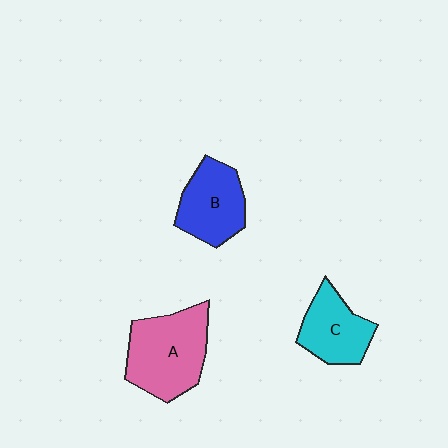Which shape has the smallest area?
Shape C (cyan).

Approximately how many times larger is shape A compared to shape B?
Approximately 1.3 times.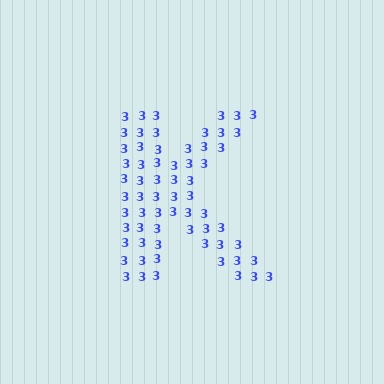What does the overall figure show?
The overall figure shows the letter K.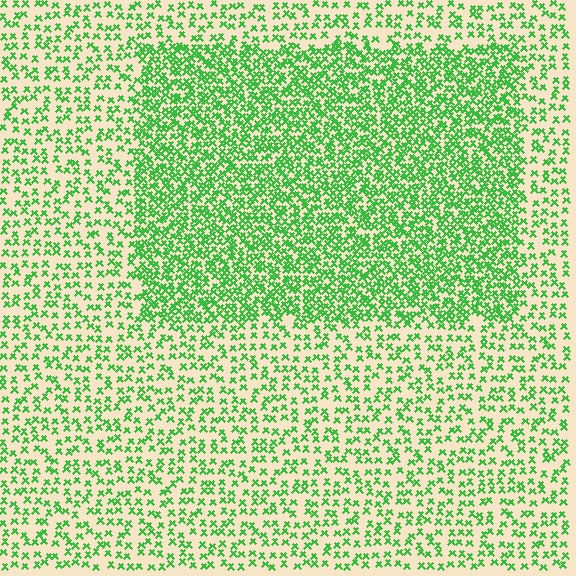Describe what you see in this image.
The image contains small green elements arranged at two different densities. A rectangle-shaped region is visible where the elements are more densely packed than the surrounding area.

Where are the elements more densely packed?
The elements are more densely packed inside the rectangle boundary.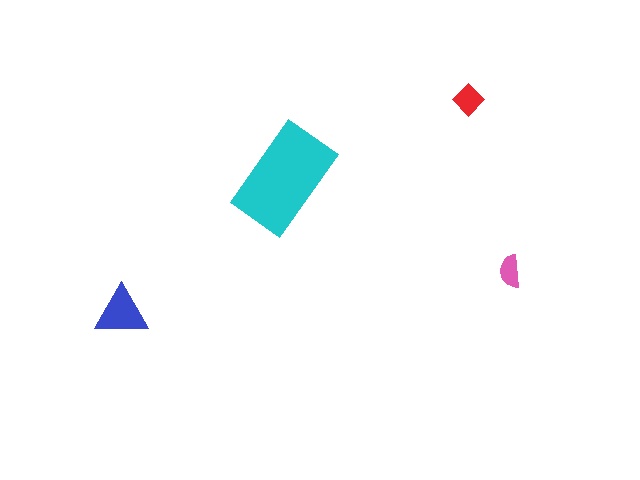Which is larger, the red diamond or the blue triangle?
The blue triangle.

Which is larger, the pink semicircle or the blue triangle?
The blue triangle.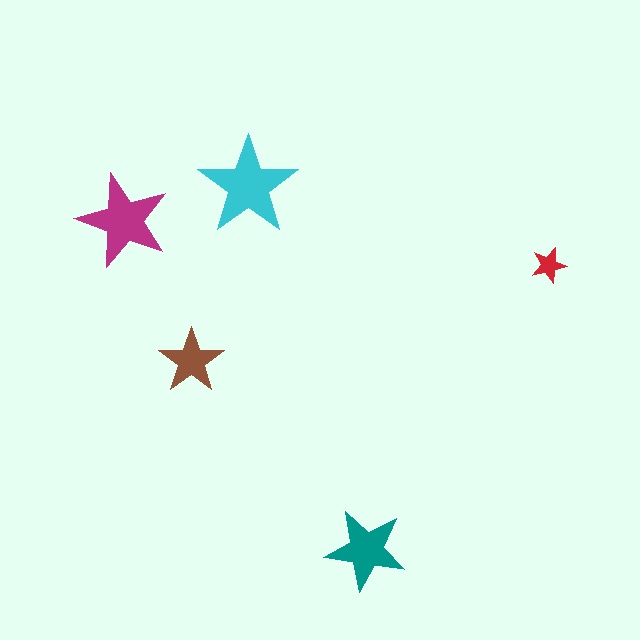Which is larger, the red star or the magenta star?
The magenta one.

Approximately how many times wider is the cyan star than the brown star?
About 1.5 times wider.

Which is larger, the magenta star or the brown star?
The magenta one.